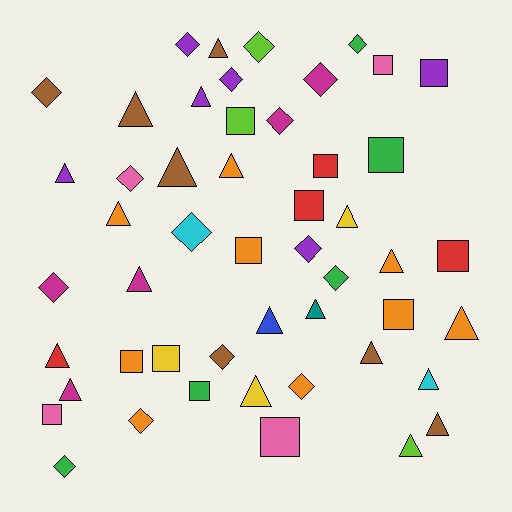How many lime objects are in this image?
There are 3 lime objects.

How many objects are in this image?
There are 50 objects.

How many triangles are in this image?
There are 20 triangles.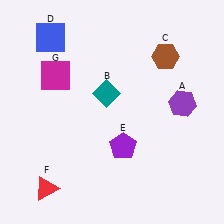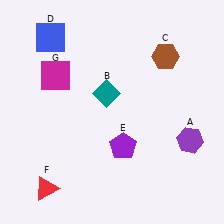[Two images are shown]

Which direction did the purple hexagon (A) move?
The purple hexagon (A) moved down.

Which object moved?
The purple hexagon (A) moved down.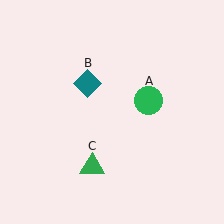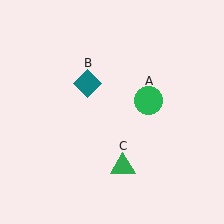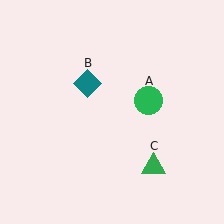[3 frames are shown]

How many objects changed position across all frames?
1 object changed position: green triangle (object C).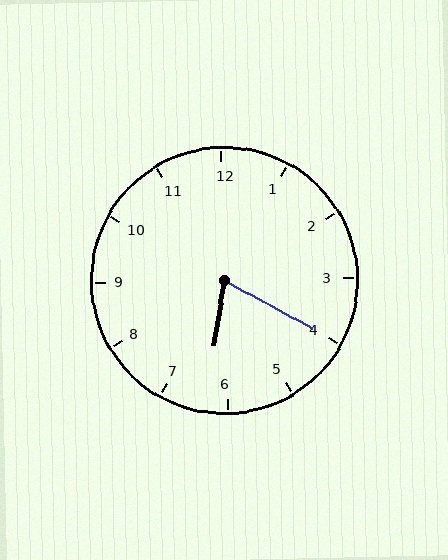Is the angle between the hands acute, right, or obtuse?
It is acute.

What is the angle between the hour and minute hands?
Approximately 70 degrees.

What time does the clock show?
6:20.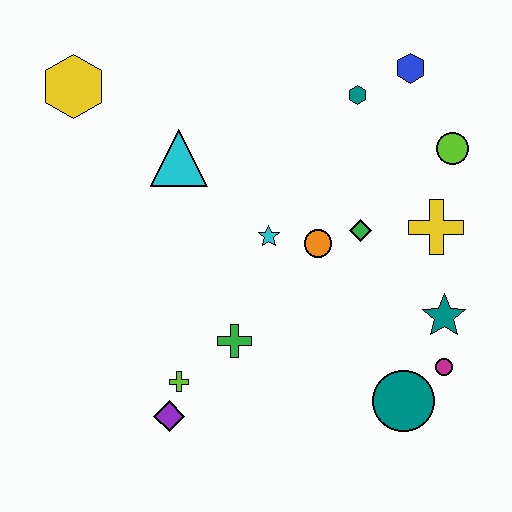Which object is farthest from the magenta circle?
The yellow hexagon is farthest from the magenta circle.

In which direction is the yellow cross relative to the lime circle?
The yellow cross is below the lime circle.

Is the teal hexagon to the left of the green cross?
No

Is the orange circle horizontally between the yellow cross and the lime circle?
No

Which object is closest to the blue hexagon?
The teal hexagon is closest to the blue hexagon.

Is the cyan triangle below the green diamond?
No